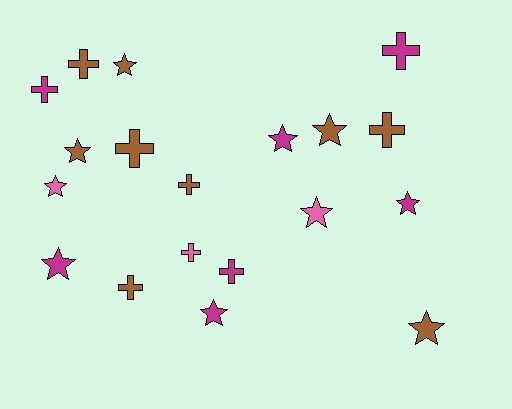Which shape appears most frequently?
Star, with 10 objects.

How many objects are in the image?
There are 19 objects.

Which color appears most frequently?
Brown, with 9 objects.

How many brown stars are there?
There are 4 brown stars.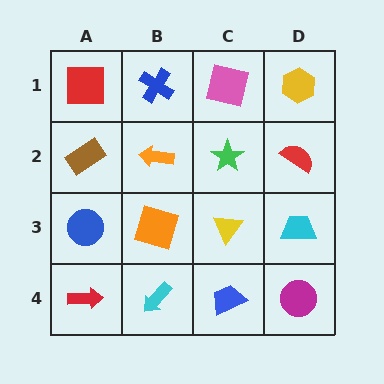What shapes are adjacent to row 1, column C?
A green star (row 2, column C), a blue cross (row 1, column B), a yellow hexagon (row 1, column D).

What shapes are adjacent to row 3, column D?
A red semicircle (row 2, column D), a magenta circle (row 4, column D), a yellow triangle (row 3, column C).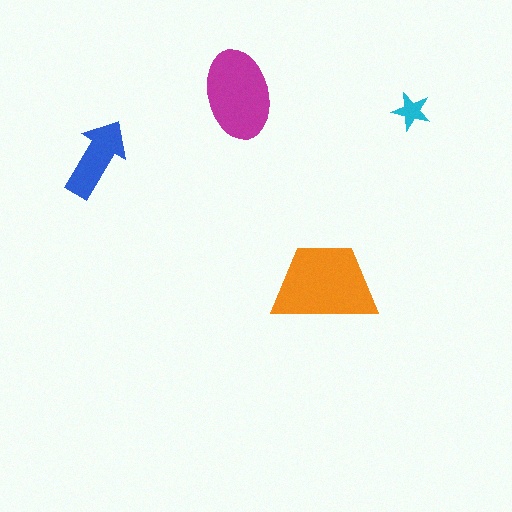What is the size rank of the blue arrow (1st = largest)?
3rd.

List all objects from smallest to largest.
The cyan star, the blue arrow, the magenta ellipse, the orange trapezoid.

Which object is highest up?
The magenta ellipse is topmost.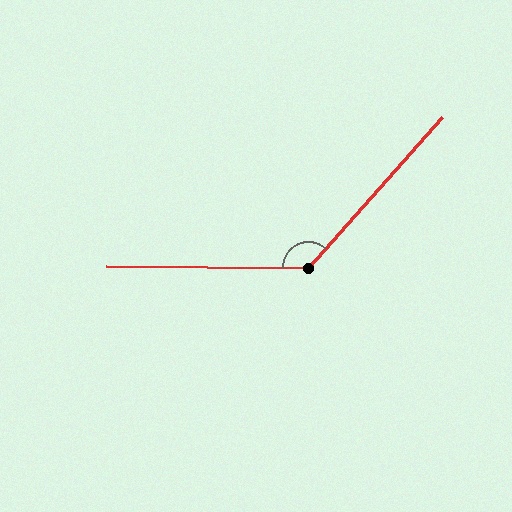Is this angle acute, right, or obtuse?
It is obtuse.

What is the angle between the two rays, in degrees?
Approximately 131 degrees.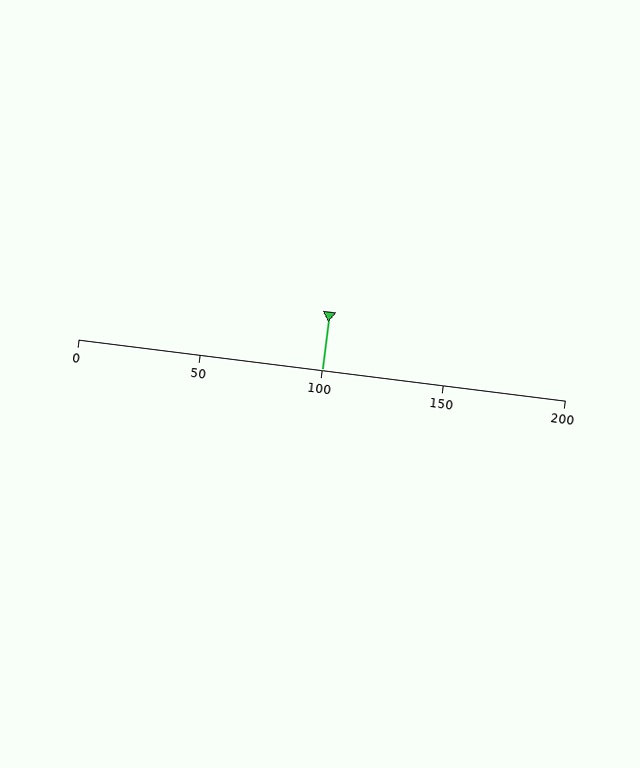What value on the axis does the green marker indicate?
The marker indicates approximately 100.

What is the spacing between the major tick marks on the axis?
The major ticks are spaced 50 apart.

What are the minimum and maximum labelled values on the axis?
The axis runs from 0 to 200.